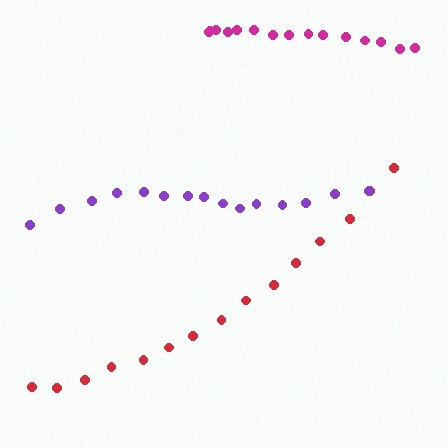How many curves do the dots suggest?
There are 3 distinct paths.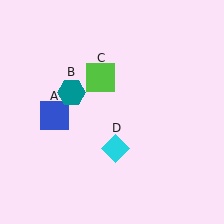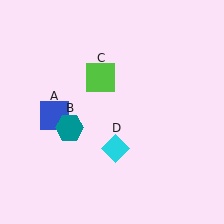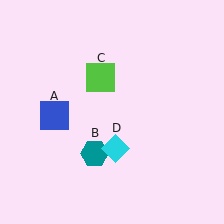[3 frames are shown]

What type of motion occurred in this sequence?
The teal hexagon (object B) rotated counterclockwise around the center of the scene.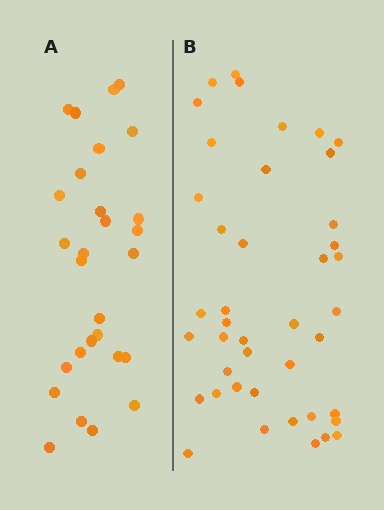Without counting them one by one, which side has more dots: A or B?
Region B (the right region) has more dots.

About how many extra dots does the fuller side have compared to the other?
Region B has approximately 15 more dots than region A.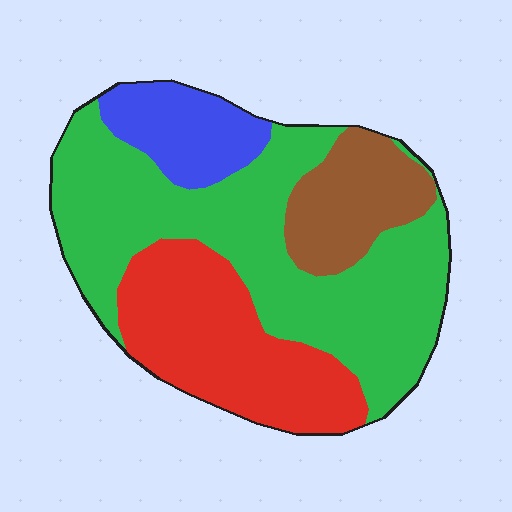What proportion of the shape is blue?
Blue covers around 10% of the shape.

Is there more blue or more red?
Red.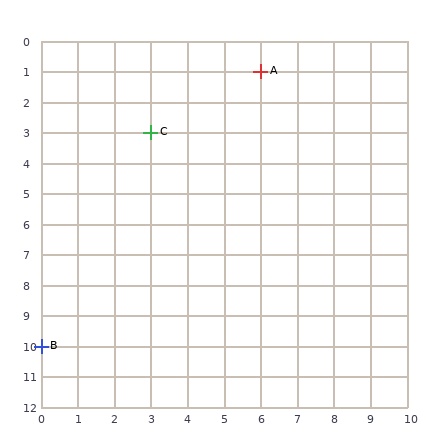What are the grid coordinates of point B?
Point B is at grid coordinates (0, 10).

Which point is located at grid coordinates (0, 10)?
Point B is at (0, 10).